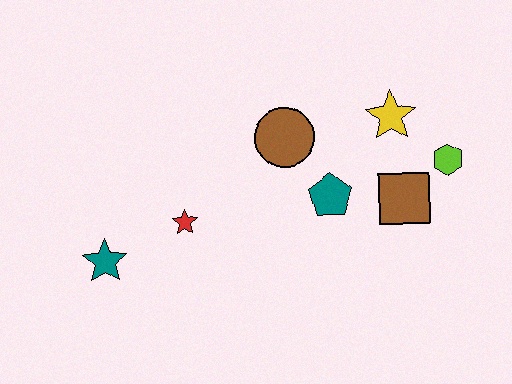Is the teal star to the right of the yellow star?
No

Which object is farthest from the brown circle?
The teal star is farthest from the brown circle.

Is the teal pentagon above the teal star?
Yes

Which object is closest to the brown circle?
The teal pentagon is closest to the brown circle.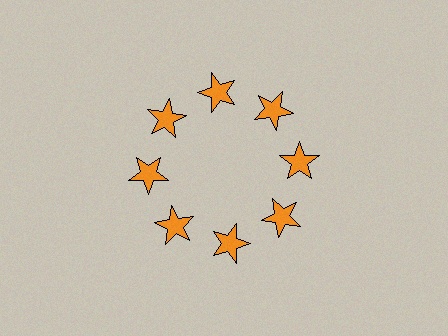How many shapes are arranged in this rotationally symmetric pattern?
There are 8 shapes, arranged in 8 groups of 1.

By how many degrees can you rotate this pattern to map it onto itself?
The pattern maps onto itself every 45 degrees of rotation.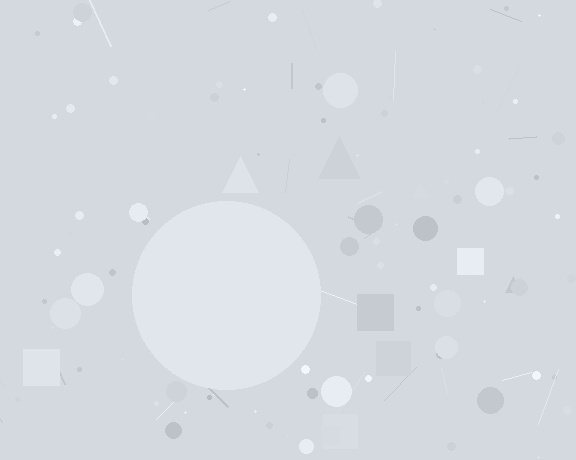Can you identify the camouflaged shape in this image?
The camouflaged shape is a circle.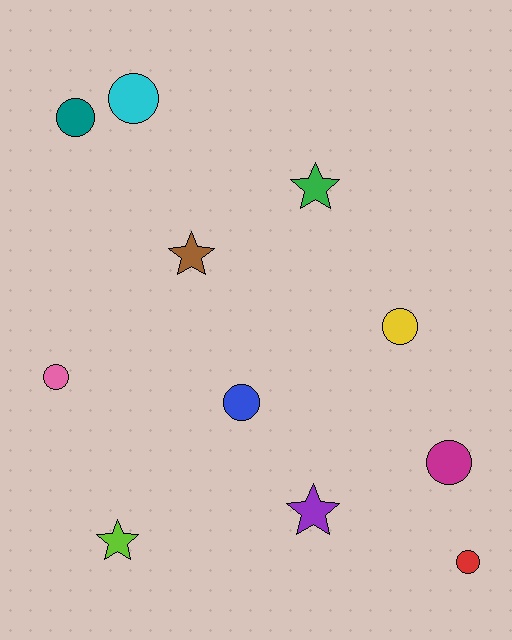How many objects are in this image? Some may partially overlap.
There are 11 objects.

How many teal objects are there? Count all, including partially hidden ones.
There is 1 teal object.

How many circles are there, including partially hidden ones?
There are 7 circles.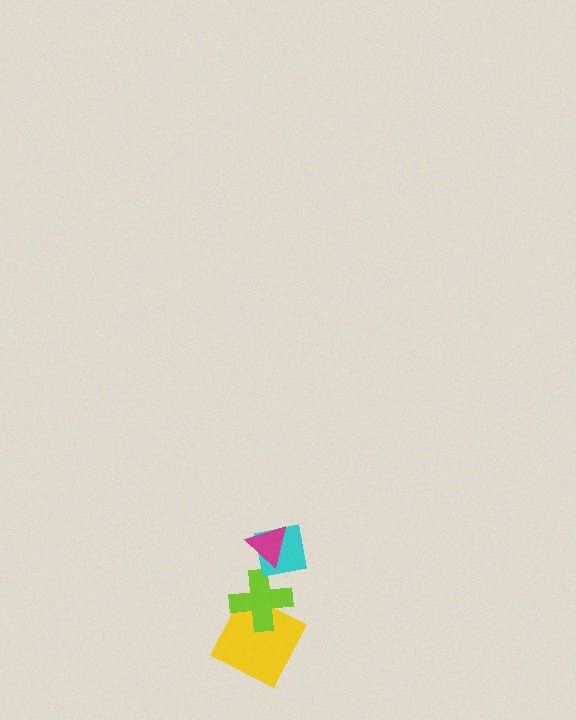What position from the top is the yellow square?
The yellow square is 4th from the top.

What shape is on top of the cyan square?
The magenta triangle is on top of the cyan square.